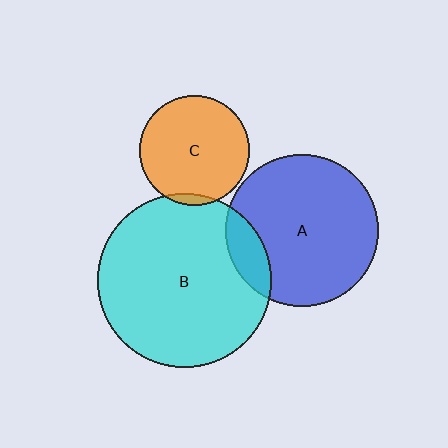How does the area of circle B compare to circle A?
Approximately 1.3 times.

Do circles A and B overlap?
Yes.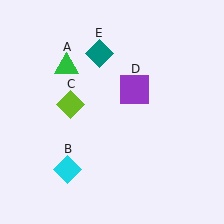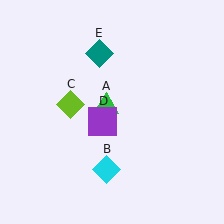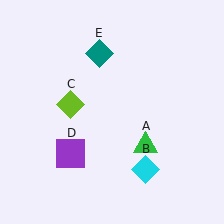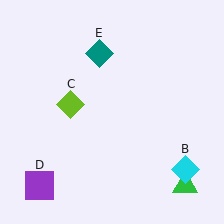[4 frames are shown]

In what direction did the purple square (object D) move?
The purple square (object D) moved down and to the left.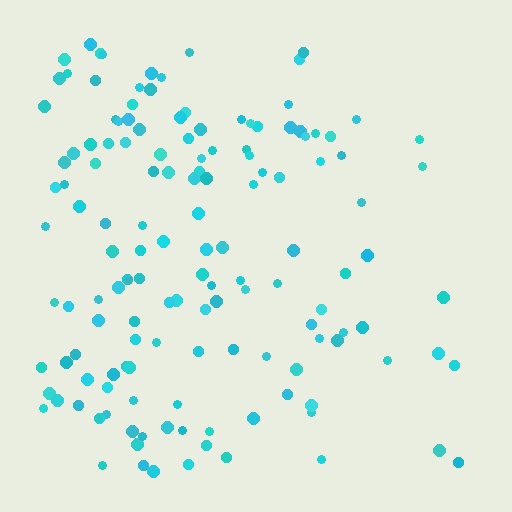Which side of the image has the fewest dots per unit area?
The right.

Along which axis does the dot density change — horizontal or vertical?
Horizontal.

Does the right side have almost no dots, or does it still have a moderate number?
Still a moderate number, just noticeably fewer than the left.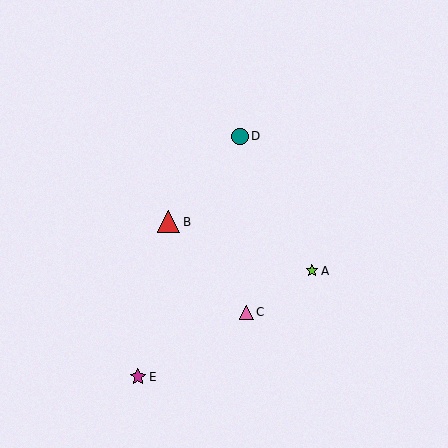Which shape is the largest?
The red triangle (labeled B) is the largest.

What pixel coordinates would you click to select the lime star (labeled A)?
Click at (312, 271) to select the lime star A.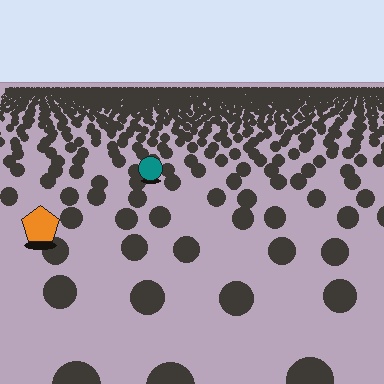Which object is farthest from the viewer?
The teal circle is farthest from the viewer. It appears smaller and the ground texture around it is denser.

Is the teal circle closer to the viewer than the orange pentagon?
No. The orange pentagon is closer — you can tell from the texture gradient: the ground texture is coarser near it.